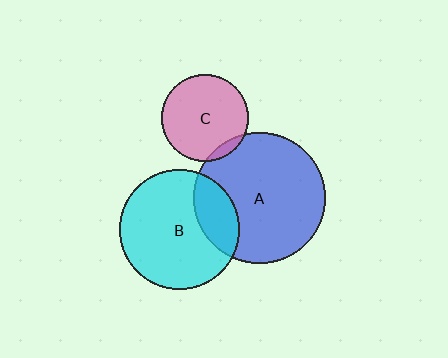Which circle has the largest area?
Circle A (blue).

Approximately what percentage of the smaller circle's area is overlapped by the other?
Approximately 20%.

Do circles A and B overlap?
Yes.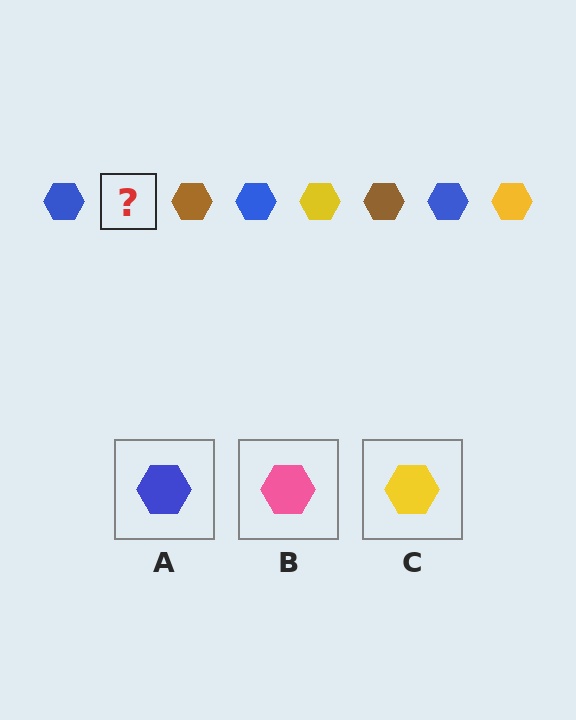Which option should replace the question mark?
Option C.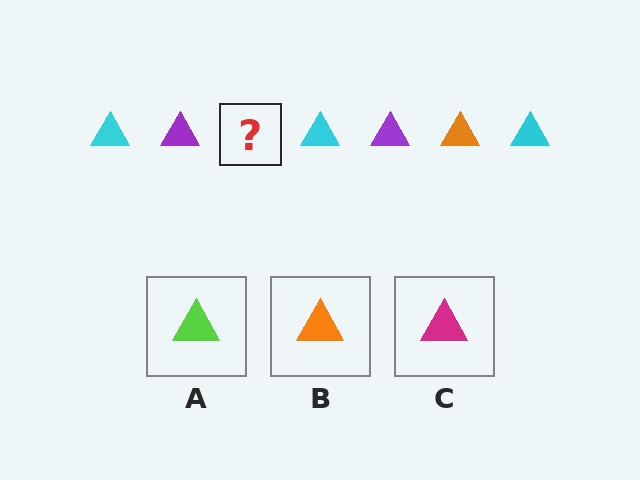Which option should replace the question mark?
Option B.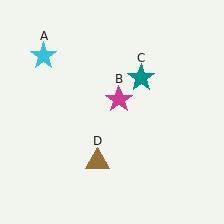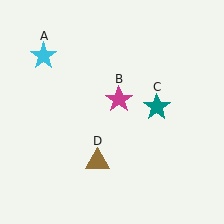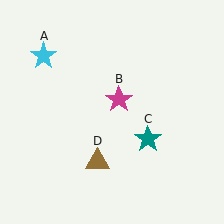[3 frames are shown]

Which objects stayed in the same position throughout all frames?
Cyan star (object A) and magenta star (object B) and brown triangle (object D) remained stationary.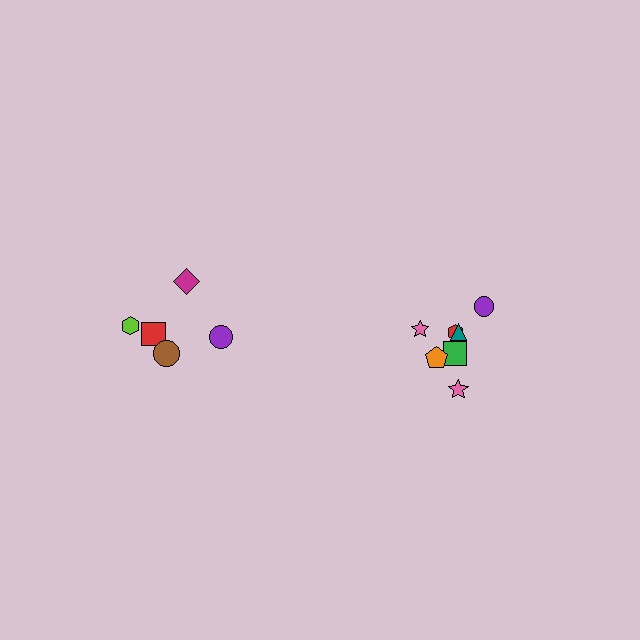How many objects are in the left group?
There are 5 objects.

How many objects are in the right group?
There are 7 objects.